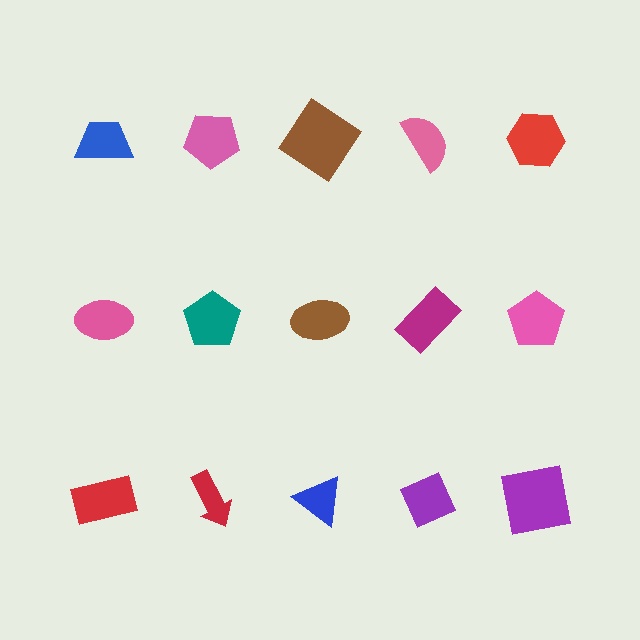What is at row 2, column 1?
A pink ellipse.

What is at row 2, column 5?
A pink pentagon.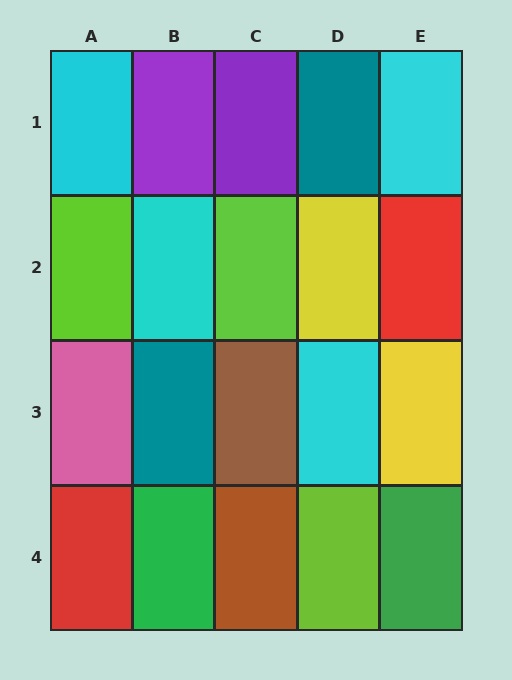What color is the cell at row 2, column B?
Cyan.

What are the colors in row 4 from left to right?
Red, green, brown, lime, green.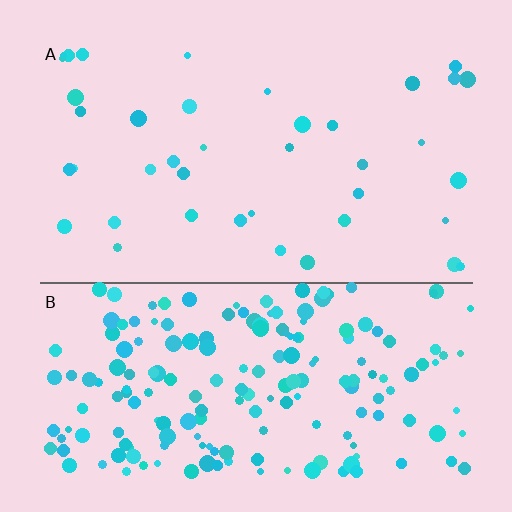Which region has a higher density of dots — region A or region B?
B (the bottom).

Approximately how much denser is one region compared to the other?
Approximately 5.0× — region B over region A.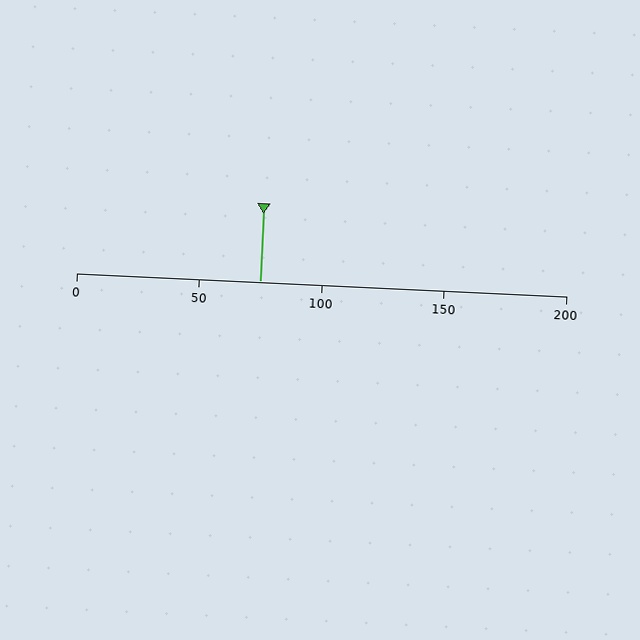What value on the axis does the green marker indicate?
The marker indicates approximately 75.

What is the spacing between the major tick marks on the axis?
The major ticks are spaced 50 apart.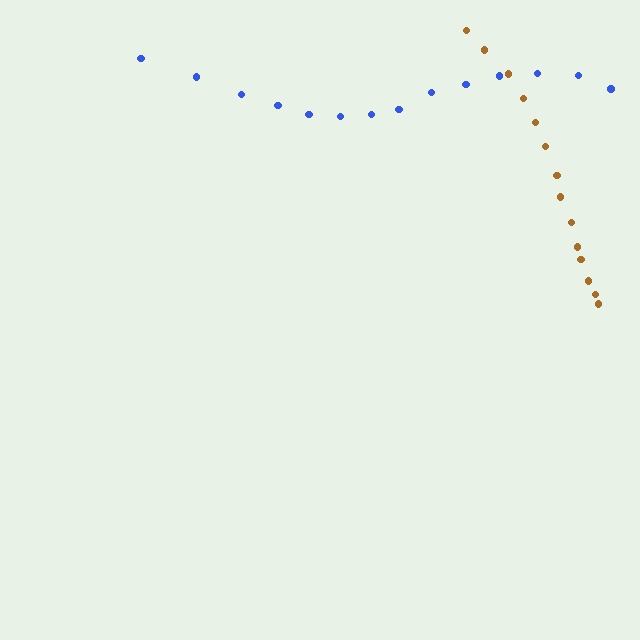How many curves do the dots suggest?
There are 2 distinct paths.